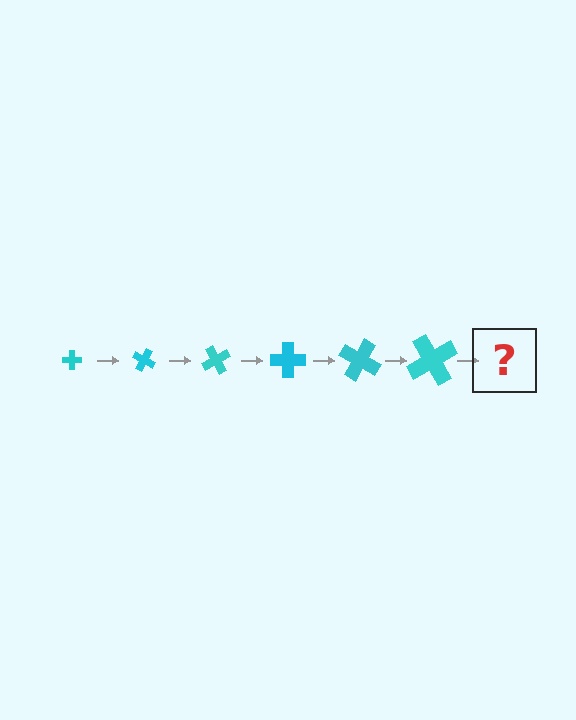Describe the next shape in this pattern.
It should be a cross, larger than the previous one and rotated 180 degrees from the start.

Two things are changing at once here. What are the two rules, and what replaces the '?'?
The two rules are that the cross grows larger each step and it rotates 30 degrees each step. The '?' should be a cross, larger than the previous one and rotated 180 degrees from the start.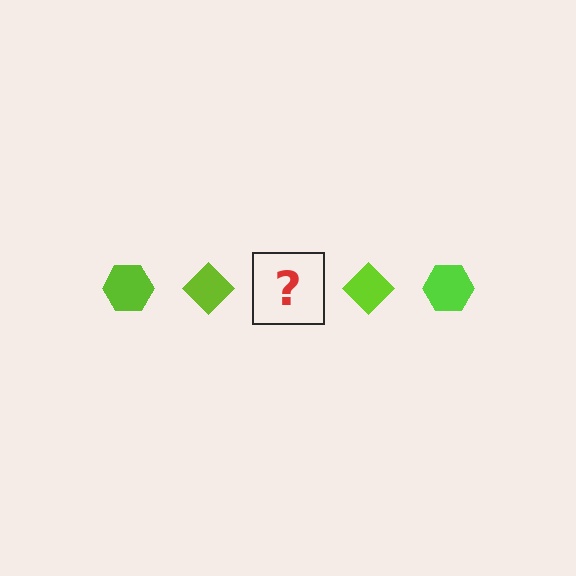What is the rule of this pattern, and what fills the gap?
The rule is that the pattern cycles through hexagon, diamond shapes in lime. The gap should be filled with a lime hexagon.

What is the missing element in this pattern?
The missing element is a lime hexagon.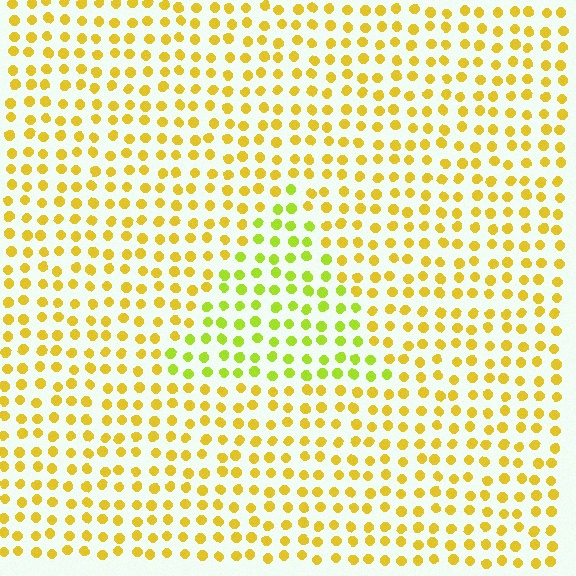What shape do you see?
I see a triangle.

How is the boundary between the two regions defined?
The boundary is defined purely by a slight shift in hue (about 31 degrees). Spacing, size, and orientation are identical on both sides.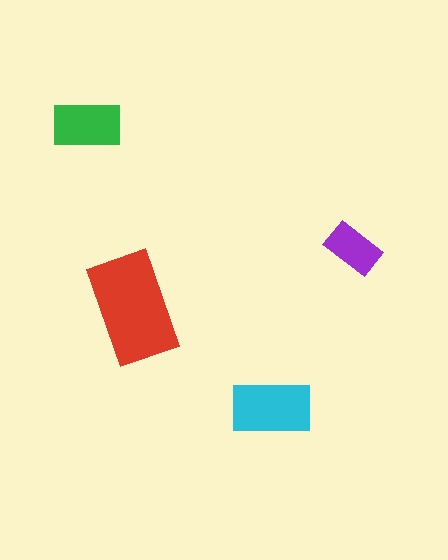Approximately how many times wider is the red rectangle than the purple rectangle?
About 2 times wider.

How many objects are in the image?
There are 4 objects in the image.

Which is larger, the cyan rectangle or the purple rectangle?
The cyan one.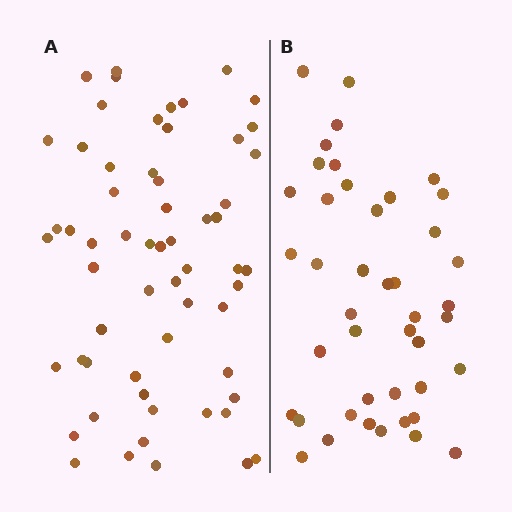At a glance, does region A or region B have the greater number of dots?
Region A (the left region) has more dots.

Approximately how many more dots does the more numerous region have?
Region A has approximately 15 more dots than region B.